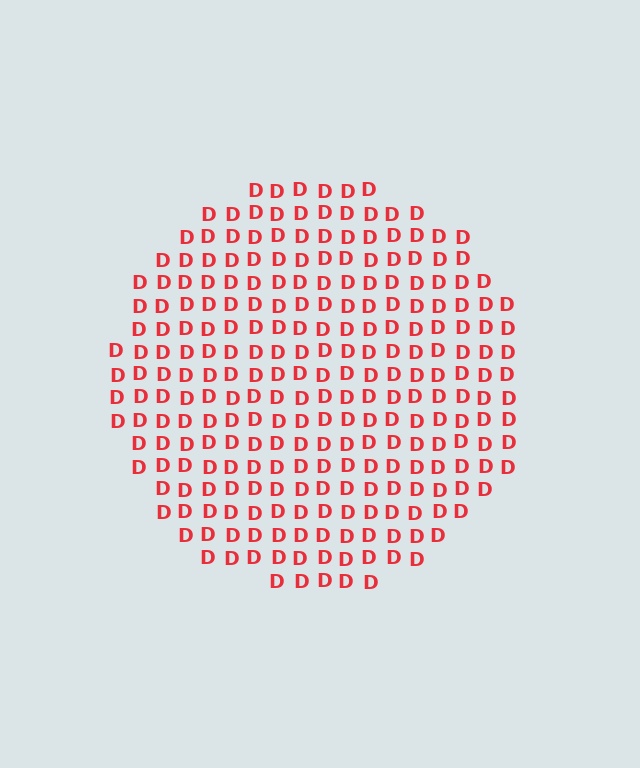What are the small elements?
The small elements are letter D's.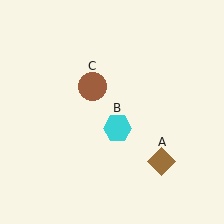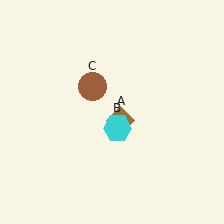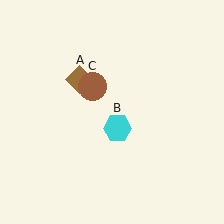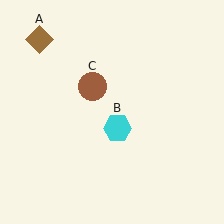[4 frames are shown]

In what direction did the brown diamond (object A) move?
The brown diamond (object A) moved up and to the left.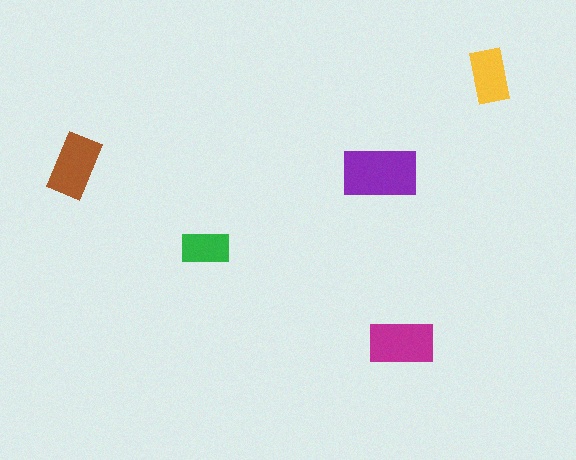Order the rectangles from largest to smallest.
the purple one, the magenta one, the brown one, the yellow one, the green one.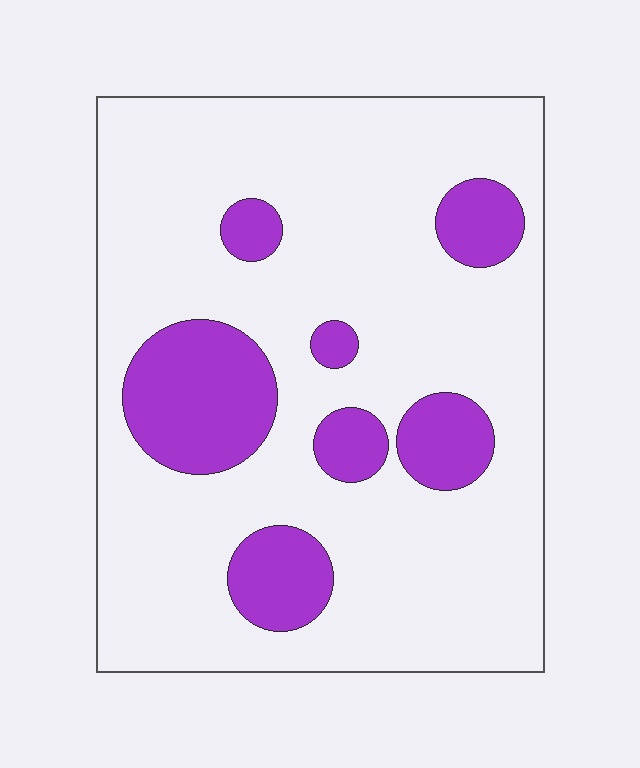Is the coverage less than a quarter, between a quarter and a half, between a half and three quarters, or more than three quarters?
Less than a quarter.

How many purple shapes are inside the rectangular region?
7.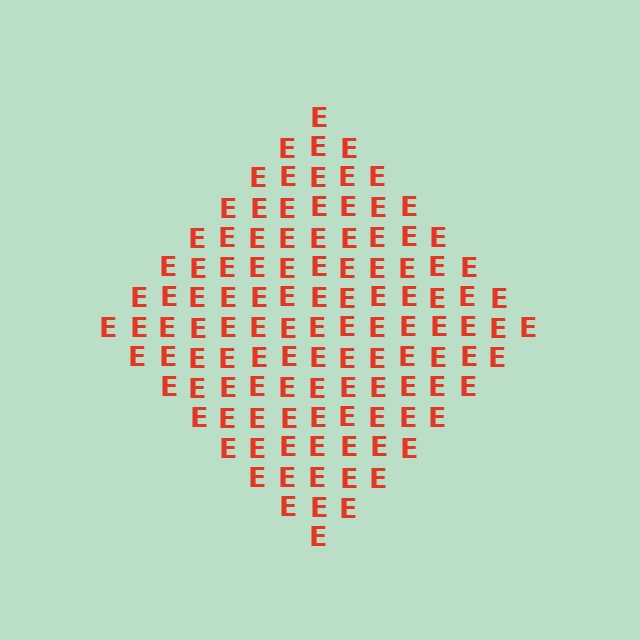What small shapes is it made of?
It is made of small letter E's.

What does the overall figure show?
The overall figure shows a diamond.